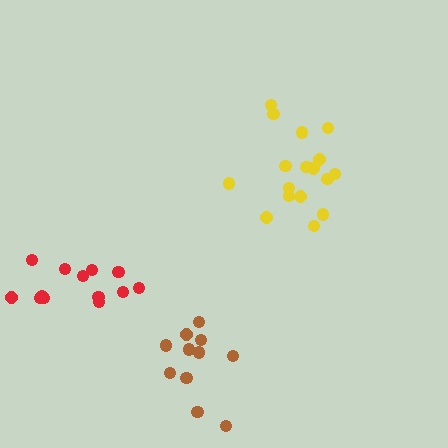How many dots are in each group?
Group 1: 13 dots, Group 2: 11 dots, Group 3: 17 dots (41 total).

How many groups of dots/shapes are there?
There are 3 groups.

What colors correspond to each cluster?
The clusters are colored: red, brown, yellow.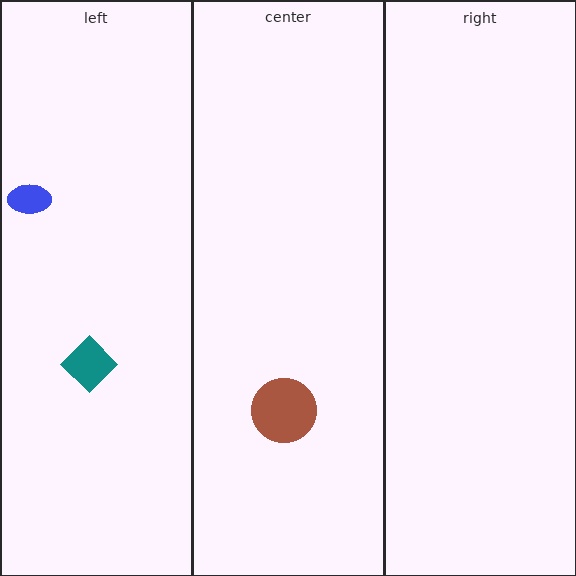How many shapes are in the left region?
2.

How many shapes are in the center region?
1.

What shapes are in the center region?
The brown circle.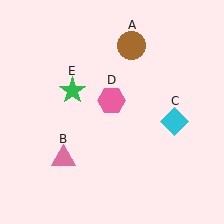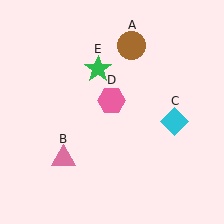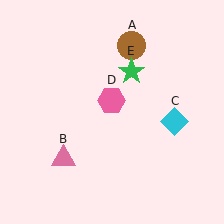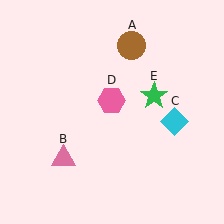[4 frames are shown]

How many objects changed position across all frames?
1 object changed position: green star (object E).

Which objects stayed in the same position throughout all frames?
Brown circle (object A) and pink triangle (object B) and cyan diamond (object C) and pink hexagon (object D) remained stationary.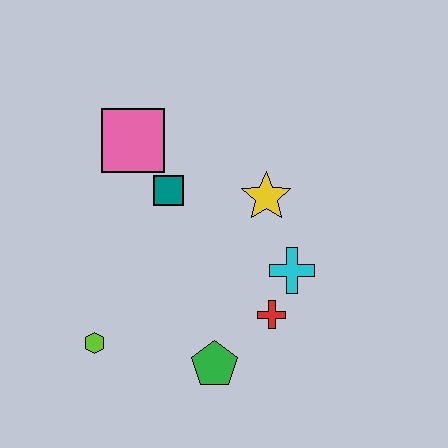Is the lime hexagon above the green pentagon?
Yes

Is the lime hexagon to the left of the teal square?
Yes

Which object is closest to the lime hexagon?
The green pentagon is closest to the lime hexagon.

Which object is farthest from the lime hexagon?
The yellow star is farthest from the lime hexagon.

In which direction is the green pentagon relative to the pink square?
The green pentagon is below the pink square.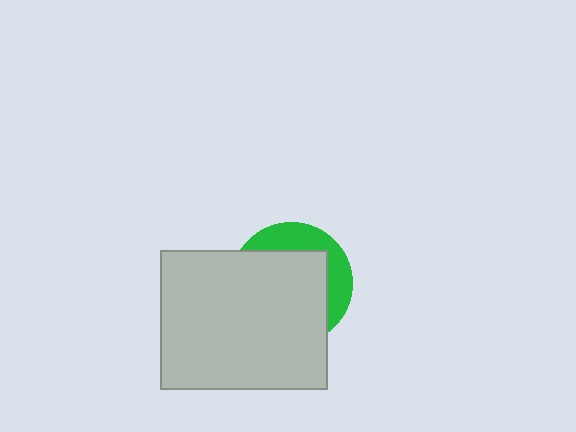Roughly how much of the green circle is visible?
A small part of it is visible (roughly 31%).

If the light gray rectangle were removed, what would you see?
You would see the complete green circle.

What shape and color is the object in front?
The object in front is a light gray rectangle.